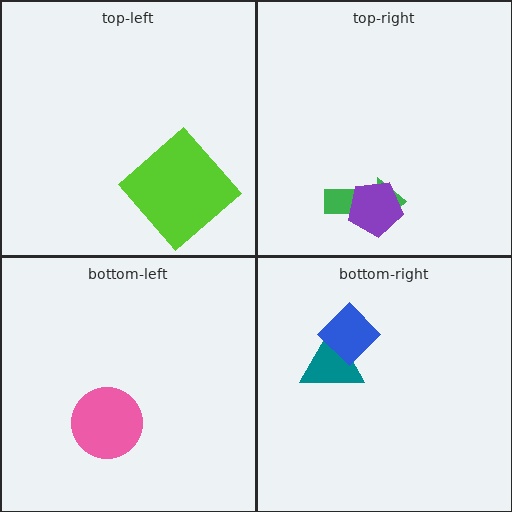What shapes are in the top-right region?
The green arrow, the purple pentagon.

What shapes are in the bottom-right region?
The teal triangle, the blue diamond.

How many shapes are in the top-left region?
1.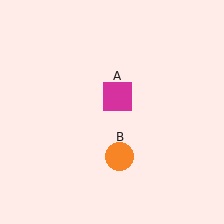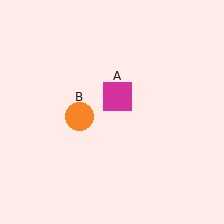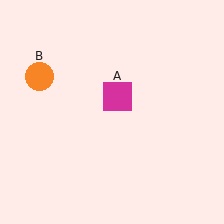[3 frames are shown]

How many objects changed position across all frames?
1 object changed position: orange circle (object B).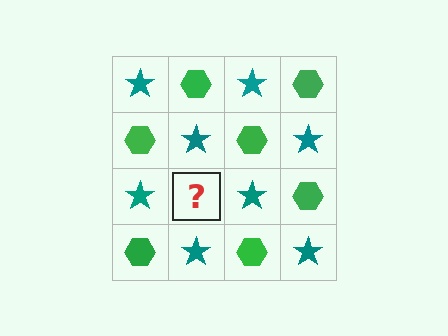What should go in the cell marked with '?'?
The missing cell should contain a green hexagon.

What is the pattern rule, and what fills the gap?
The rule is that it alternates teal star and green hexagon in a checkerboard pattern. The gap should be filled with a green hexagon.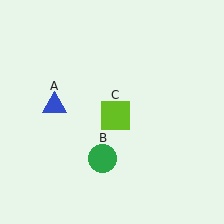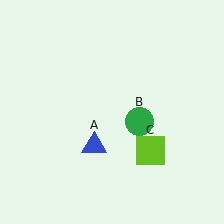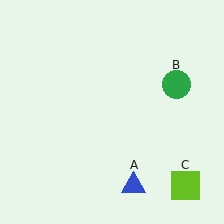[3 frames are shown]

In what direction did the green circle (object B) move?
The green circle (object B) moved up and to the right.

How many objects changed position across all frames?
3 objects changed position: blue triangle (object A), green circle (object B), lime square (object C).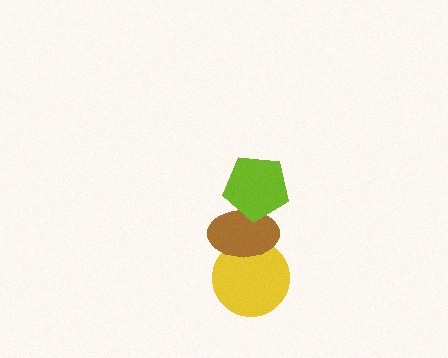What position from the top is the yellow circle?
The yellow circle is 3rd from the top.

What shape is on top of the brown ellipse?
The lime pentagon is on top of the brown ellipse.